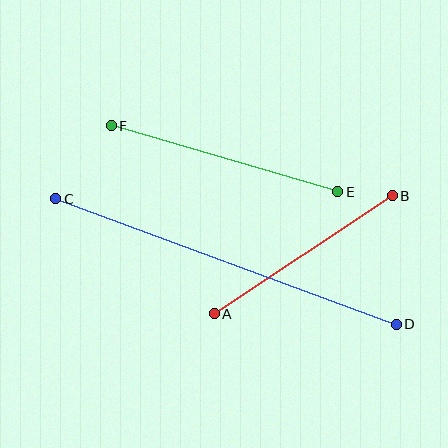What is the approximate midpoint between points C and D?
The midpoint is at approximately (226, 261) pixels.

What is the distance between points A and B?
The distance is approximately 213 pixels.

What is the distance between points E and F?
The distance is approximately 236 pixels.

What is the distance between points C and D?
The distance is approximately 363 pixels.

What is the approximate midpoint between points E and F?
The midpoint is at approximately (224, 159) pixels.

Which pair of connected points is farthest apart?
Points C and D are farthest apart.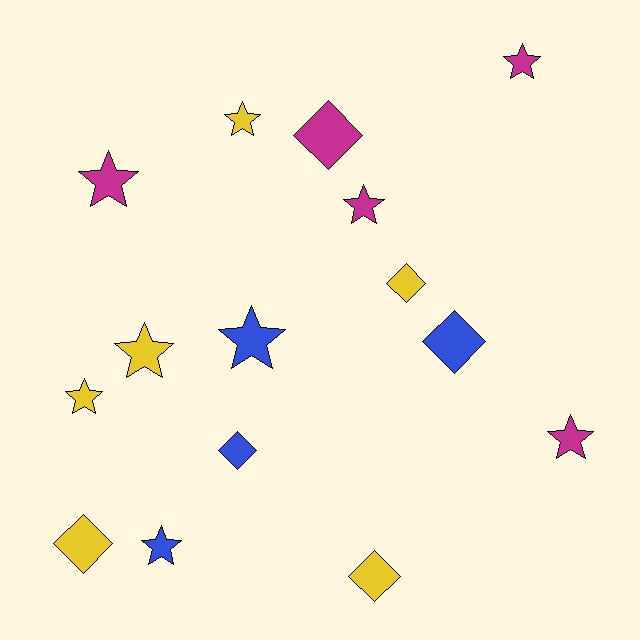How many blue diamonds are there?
There are 2 blue diamonds.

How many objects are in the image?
There are 15 objects.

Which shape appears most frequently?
Star, with 9 objects.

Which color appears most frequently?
Yellow, with 6 objects.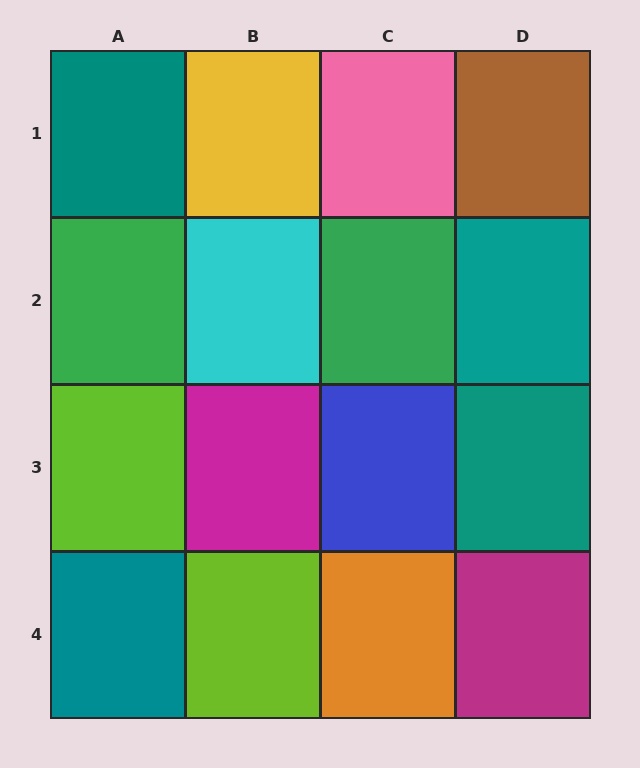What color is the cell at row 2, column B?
Cyan.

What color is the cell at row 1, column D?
Brown.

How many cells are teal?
4 cells are teal.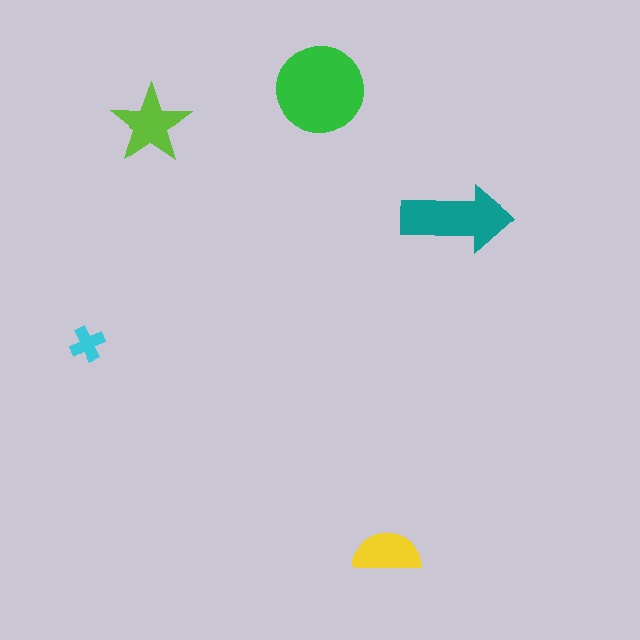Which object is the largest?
The green circle.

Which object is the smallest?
The cyan cross.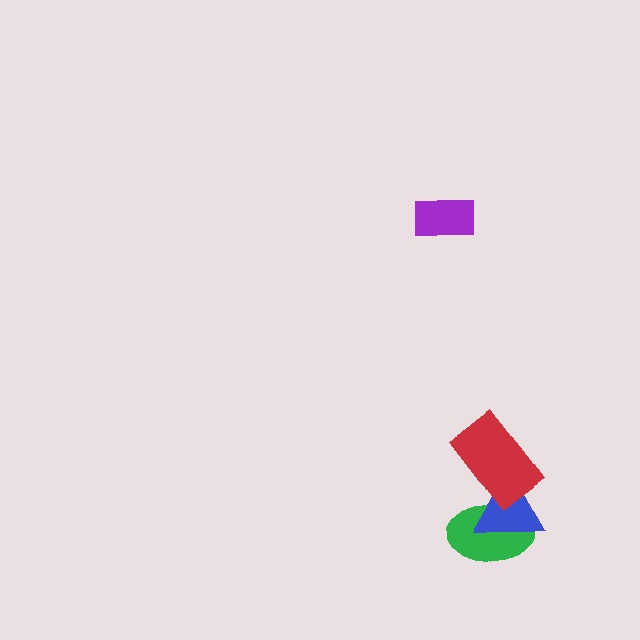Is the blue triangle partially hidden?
Yes, it is partially covered by another shape.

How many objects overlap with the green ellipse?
2 objects overlap with the green ellipse.